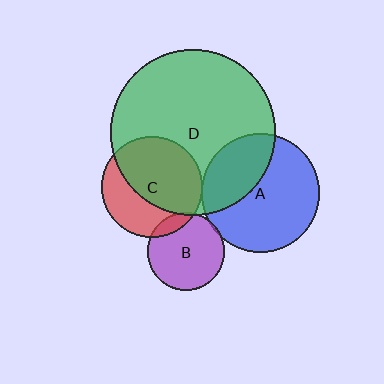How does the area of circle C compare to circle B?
Approximately 1.7 times.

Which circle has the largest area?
Circle D (green).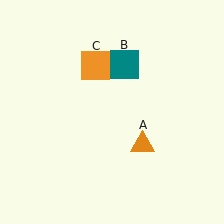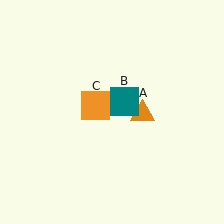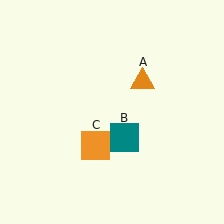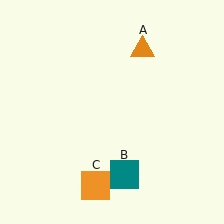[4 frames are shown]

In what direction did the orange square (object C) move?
The orange square (object C) moved down.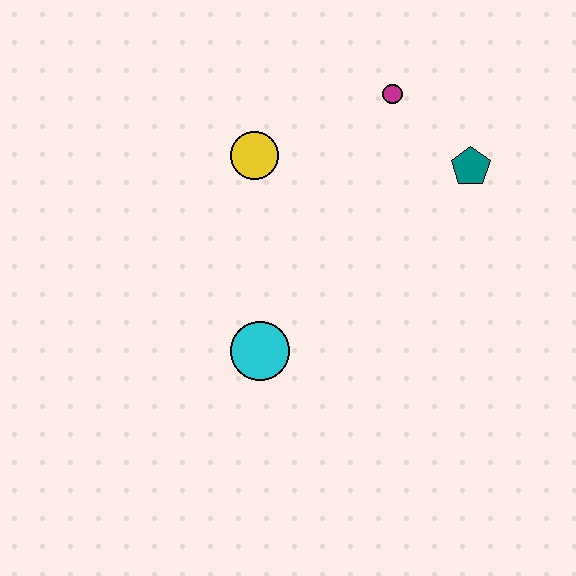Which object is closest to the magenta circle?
The teal pentagon is closest to the magenta circle.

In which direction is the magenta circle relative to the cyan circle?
The magenta circle is above the cyan circle.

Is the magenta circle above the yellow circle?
Yes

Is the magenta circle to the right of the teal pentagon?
No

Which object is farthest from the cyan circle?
The magenta circle is farthest from the cyan circle.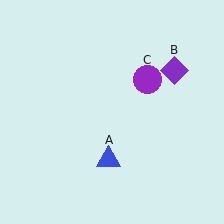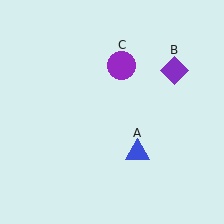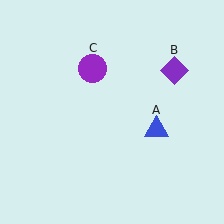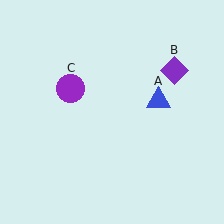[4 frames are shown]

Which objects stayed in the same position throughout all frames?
Purple diamond (object B) remained stationary.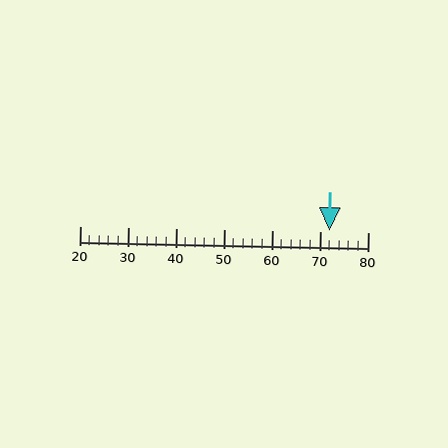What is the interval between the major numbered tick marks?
The major tick marks are spaced 10 units apart.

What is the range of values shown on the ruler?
The ruler shows values from 20 to 80.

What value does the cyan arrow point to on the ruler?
The cyan arrow points to approximately 72.